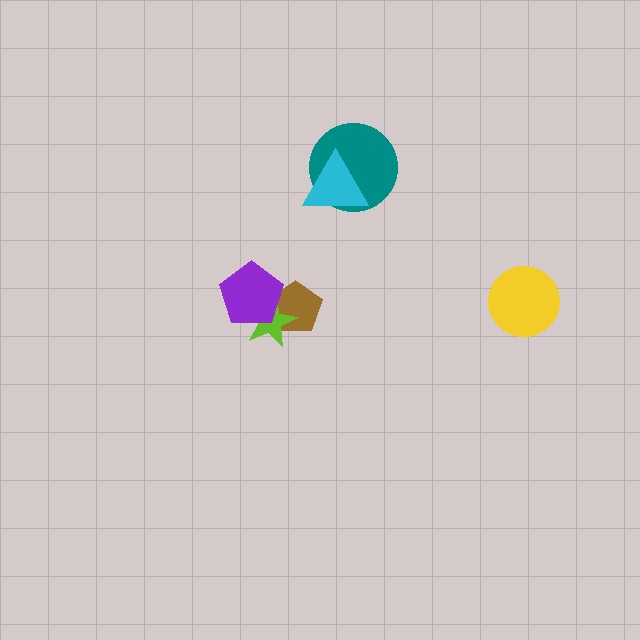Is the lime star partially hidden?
Yes, it is partially covered by another shape.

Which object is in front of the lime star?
The purple pentagon is in front of the lime star.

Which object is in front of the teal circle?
The cyan triangle is in front of the teal circle.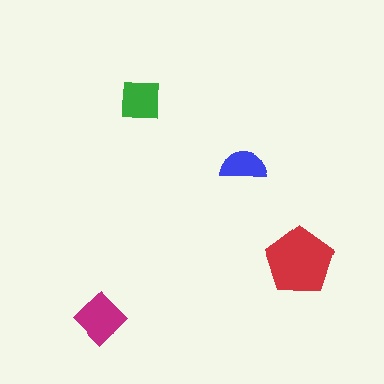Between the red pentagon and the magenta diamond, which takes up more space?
The red pentagon.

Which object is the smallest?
The blue semicircle.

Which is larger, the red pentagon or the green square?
The red pentagon.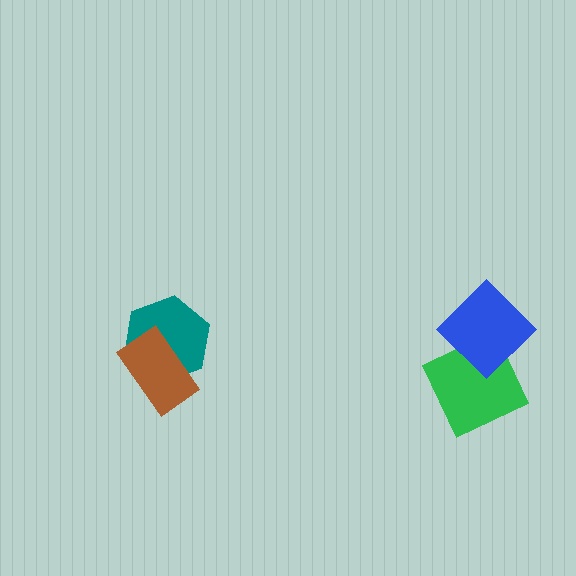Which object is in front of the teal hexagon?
The brown rectangle is in front of the teal hexagon.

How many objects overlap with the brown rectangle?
1 object overlaps with the brown rectangle.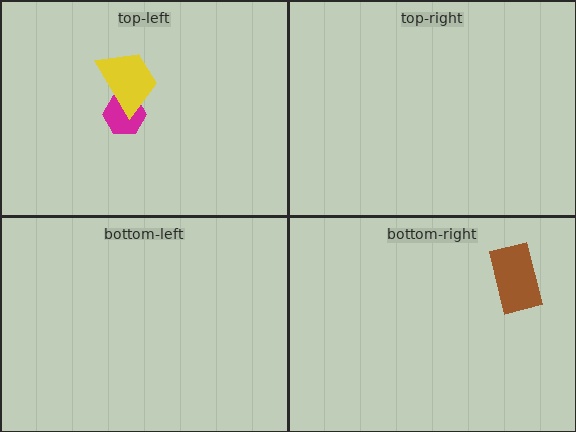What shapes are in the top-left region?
The magenta hexagon, the yellow trapezoid.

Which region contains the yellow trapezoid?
The top-left region.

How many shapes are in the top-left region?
2.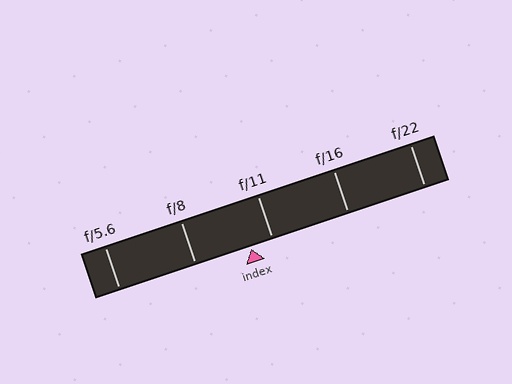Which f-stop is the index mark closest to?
The index mark is closest to f/11.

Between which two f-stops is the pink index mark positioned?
The index mark is between f/8 and f/11.